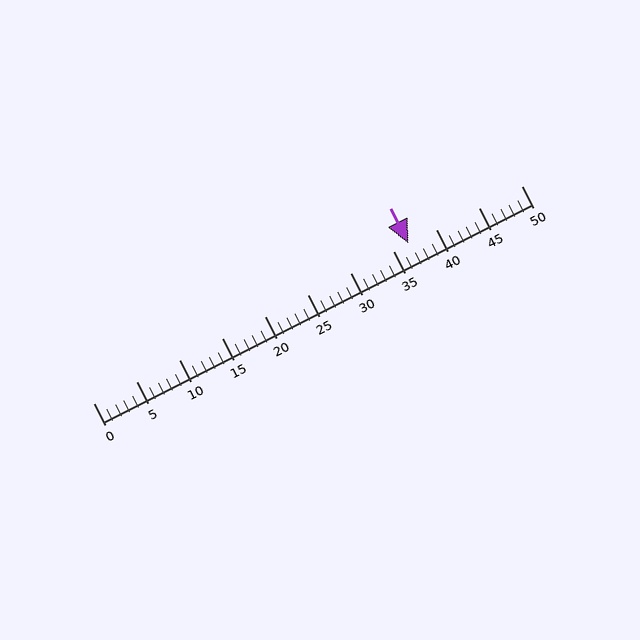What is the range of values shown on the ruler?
The ruler shows values from 0 to 50.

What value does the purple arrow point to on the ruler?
The purple arrow points to approximately 37.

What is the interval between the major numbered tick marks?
The major tick marks are spaced 5 units apart.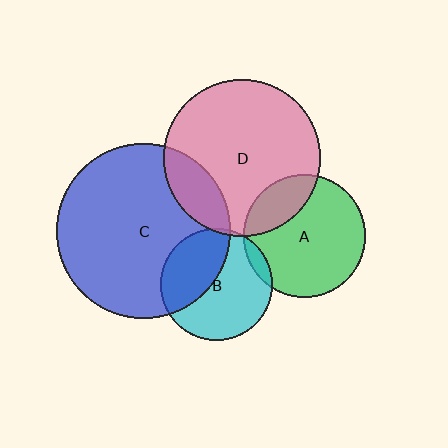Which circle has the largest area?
Circle C (blue).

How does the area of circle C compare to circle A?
Approximately 2.0 times.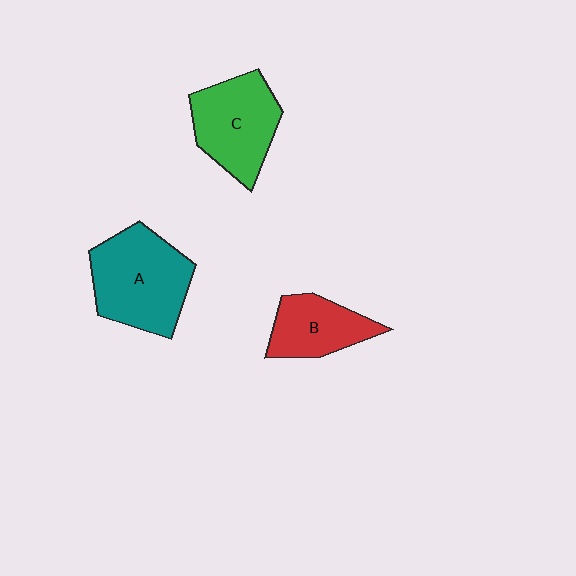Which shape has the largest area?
Shape A (teal).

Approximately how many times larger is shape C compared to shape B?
Approximately 1.4 times.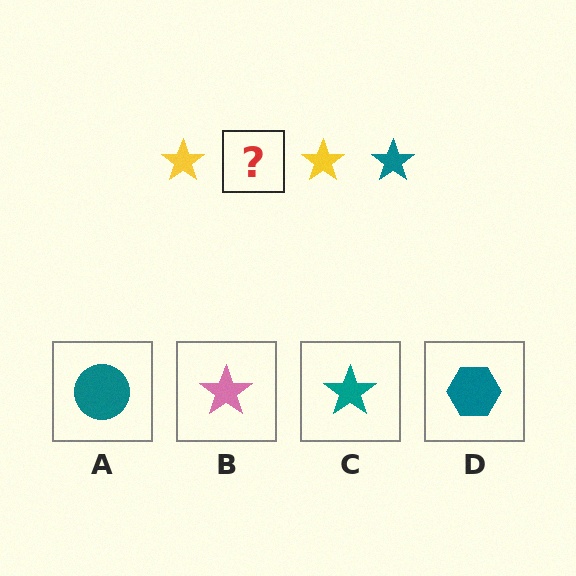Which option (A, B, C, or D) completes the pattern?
C.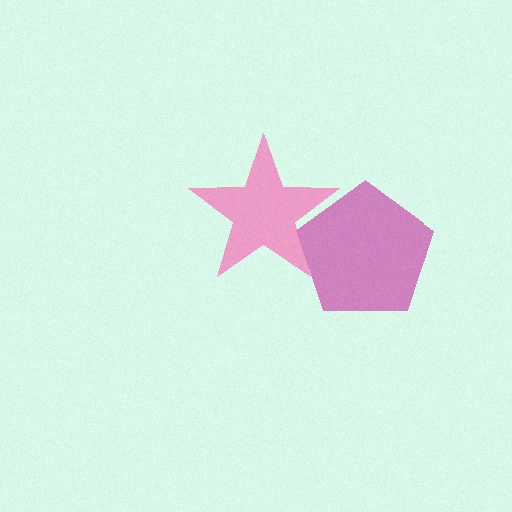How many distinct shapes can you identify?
There are 2 distinct shapes: a magenta pentagon, a pink star.